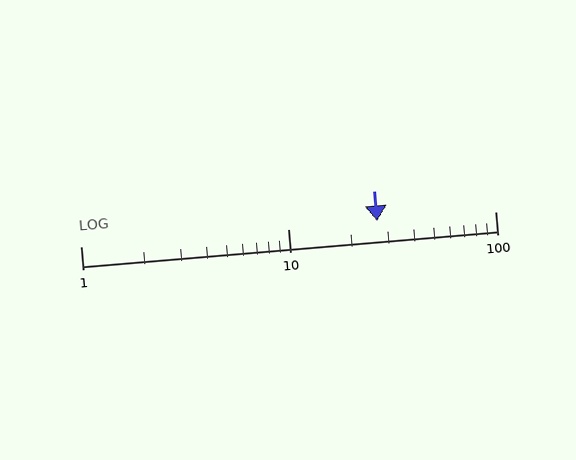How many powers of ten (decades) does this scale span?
The scale spans 2 decades, from 1 to 100.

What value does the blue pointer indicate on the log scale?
The pointer indicates approximately 27.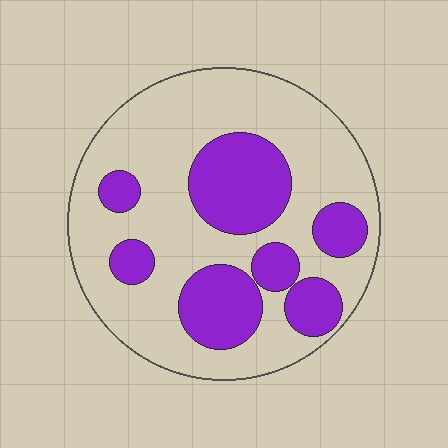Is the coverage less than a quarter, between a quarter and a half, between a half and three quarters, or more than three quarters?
Between a quarter and a half.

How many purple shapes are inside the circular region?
7.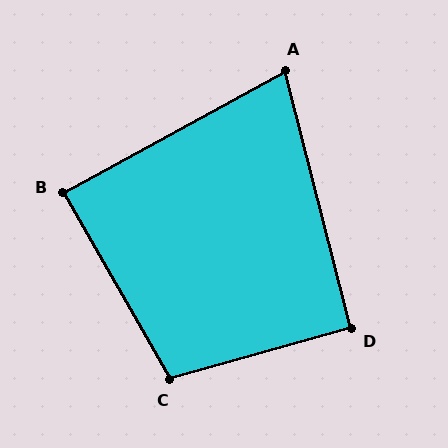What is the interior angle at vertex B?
Approximately 89 degrees (approximately right).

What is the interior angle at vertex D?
Approximately 91 degrees (approximately right).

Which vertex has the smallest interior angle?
A, at approximately 76 degrees.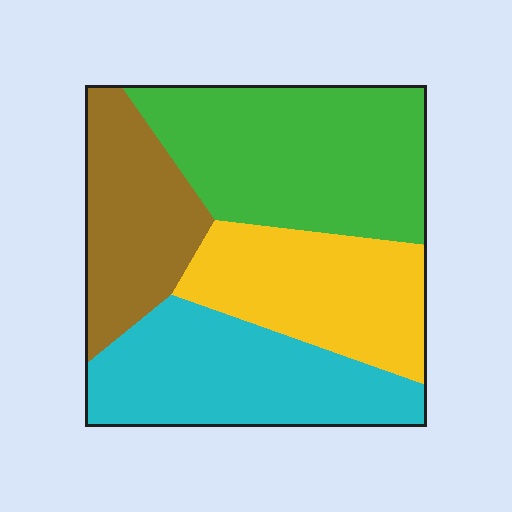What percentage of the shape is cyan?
Cyan takes up between a quarter and a half of the shape.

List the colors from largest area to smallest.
From largest to smallest: green, cyan, yellow, brown.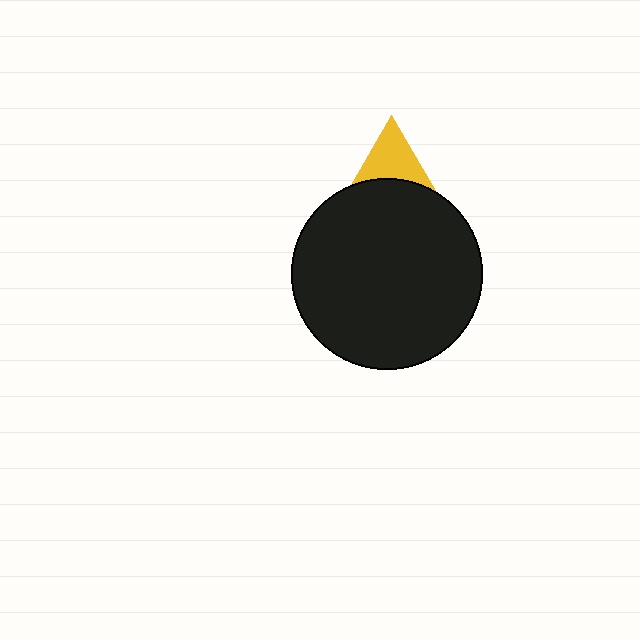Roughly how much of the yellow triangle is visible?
A small part of it is visible (roughly 39%).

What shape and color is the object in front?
The object in front is a black circle.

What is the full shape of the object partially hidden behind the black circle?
The partially hidden object is a yellow triangle.